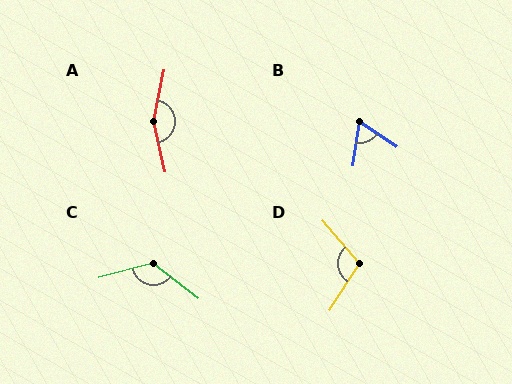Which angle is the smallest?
B, at approximately 64 degrees.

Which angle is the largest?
A, at approximately 156 degrees.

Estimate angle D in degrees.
Approximately 106 degrees.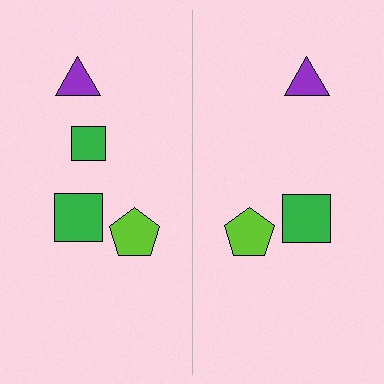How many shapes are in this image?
There are 7 shapes in this image.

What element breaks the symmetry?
A green square is missing from the right side.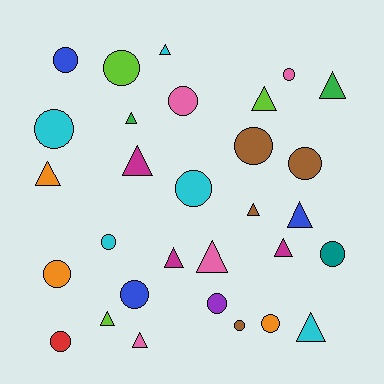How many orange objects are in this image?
There are 3 orange objects.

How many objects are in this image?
There are 30 objects.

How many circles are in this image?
There are 16 circles.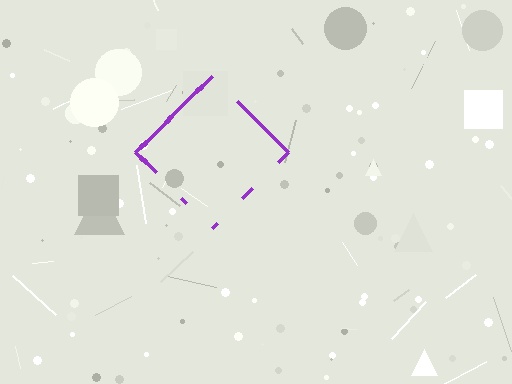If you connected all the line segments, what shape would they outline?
They would outline a diamond.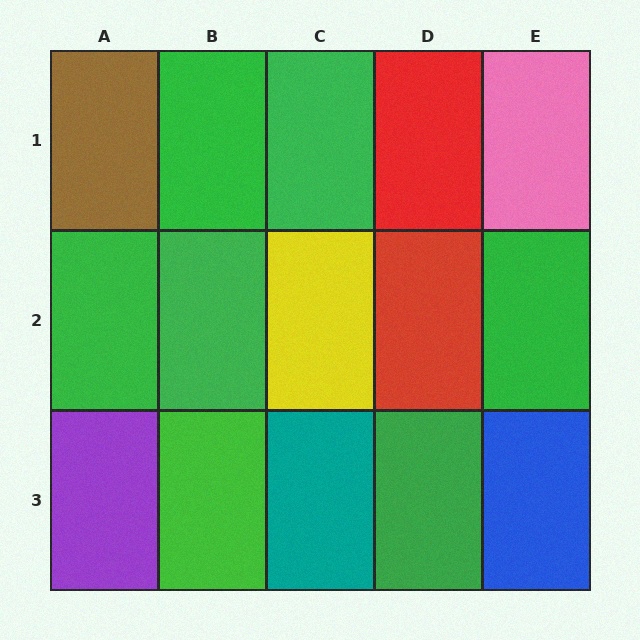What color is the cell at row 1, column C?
Green.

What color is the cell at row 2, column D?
Red.